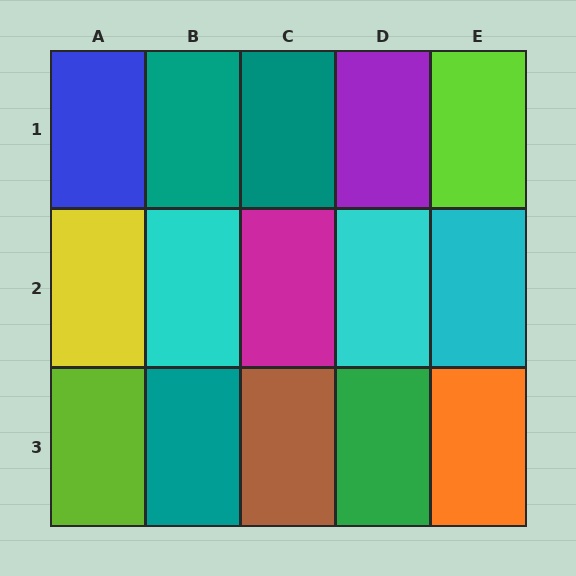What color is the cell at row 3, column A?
Lime.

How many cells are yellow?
1 cell is yellow.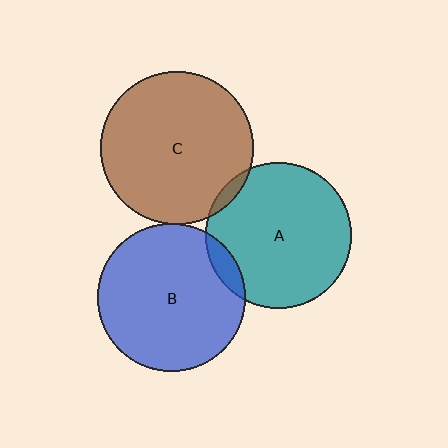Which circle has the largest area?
Circle C (brown).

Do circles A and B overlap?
Yes.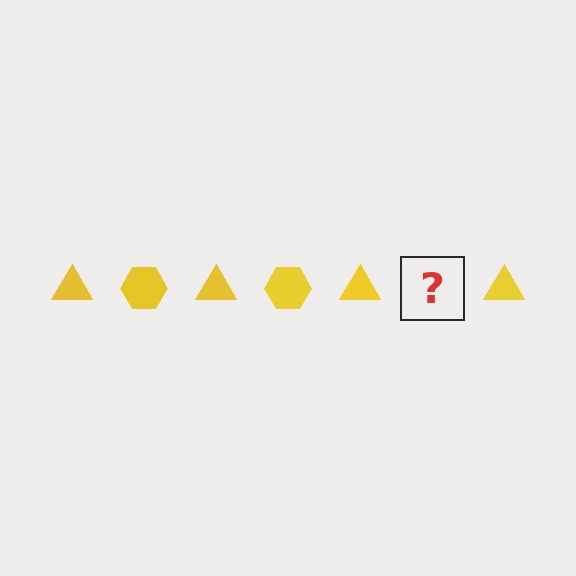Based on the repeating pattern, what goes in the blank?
The blank should be a yellow hexagon.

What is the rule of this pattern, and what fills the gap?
The rule is that the pattern cycles through triangle, hexagon shapes in yellow. The gap should be filled with a yellow hexagon.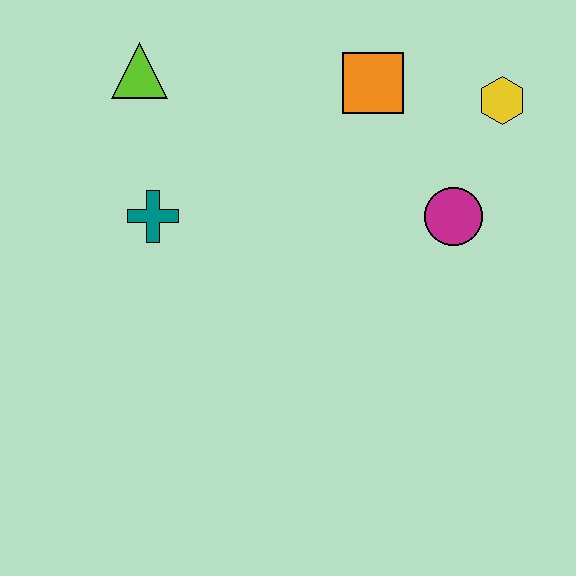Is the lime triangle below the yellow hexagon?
No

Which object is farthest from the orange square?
The teal cross is farthest from the orange square.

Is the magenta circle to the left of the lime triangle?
No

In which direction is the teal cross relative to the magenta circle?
The teal cross is to the left of the magenta circle.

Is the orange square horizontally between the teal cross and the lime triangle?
No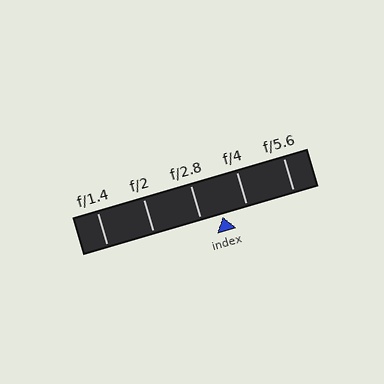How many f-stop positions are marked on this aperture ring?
There are 5 f-stop positions marked.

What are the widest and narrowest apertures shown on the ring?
The widest aperture shown is f/1.4 and the narrowest is f/5.6.